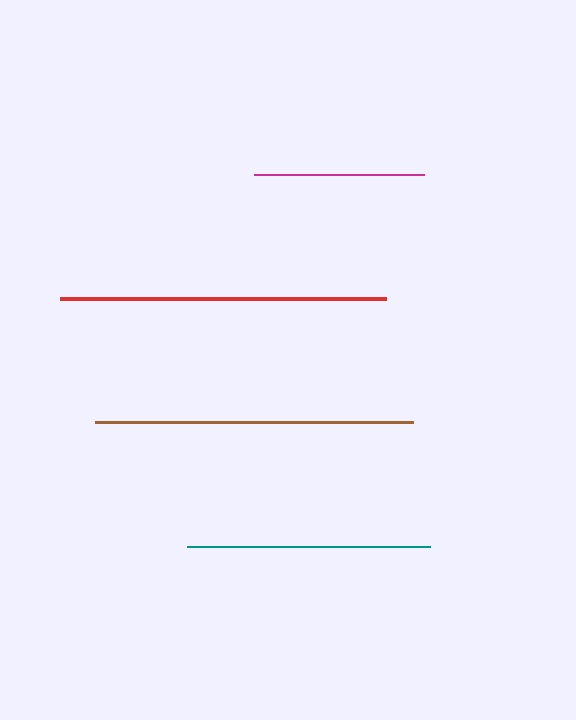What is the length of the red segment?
The red segment is approximately 326 pixels long.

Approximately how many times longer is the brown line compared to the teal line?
The brown line is approximately 1.3 times the length of the teal line.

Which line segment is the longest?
The red line is the longest at approximately 326 pixels.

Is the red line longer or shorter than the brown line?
The red line is longer than the brown line.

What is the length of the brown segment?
The brown segment is approximately 318 pixels long.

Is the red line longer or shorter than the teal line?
The red line is longer than the teal line.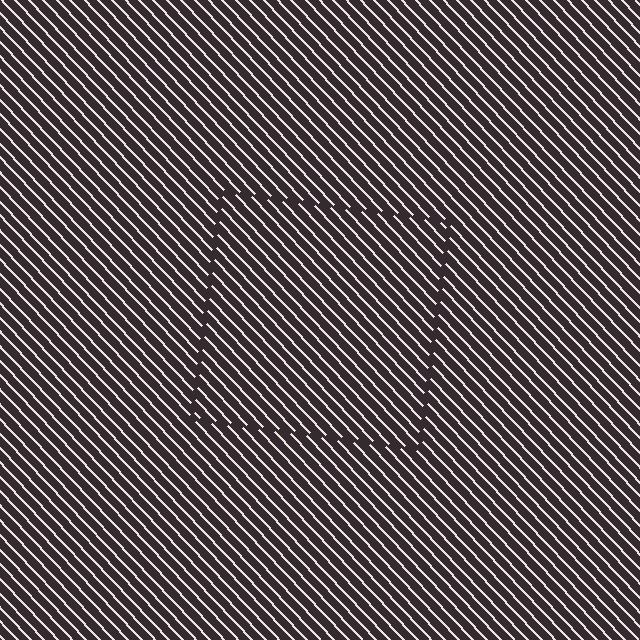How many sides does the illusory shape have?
4 sides — the line-ends trace a square.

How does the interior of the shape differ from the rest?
The interior of the shape contains the same grating, shifted by half a period — the contour is defined by the phase discontinuity where line-ends from the inner and outer gratings abut.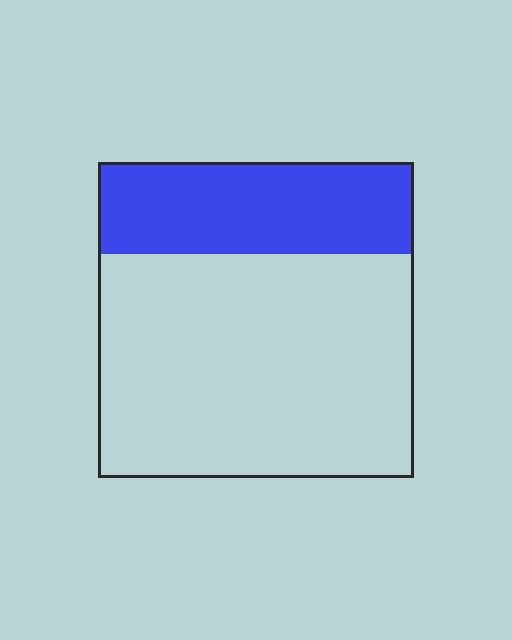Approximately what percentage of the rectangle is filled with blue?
Approximately 30%.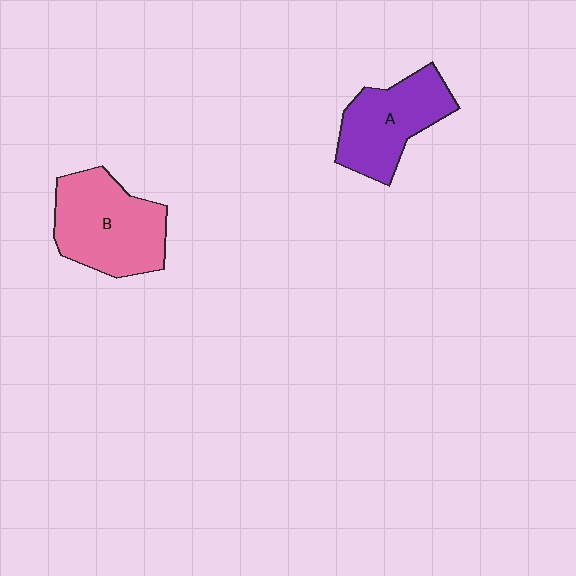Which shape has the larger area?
Shape B (pink).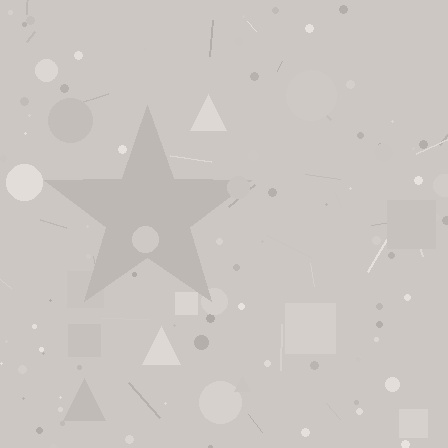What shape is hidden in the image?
A star is hidden in the image.